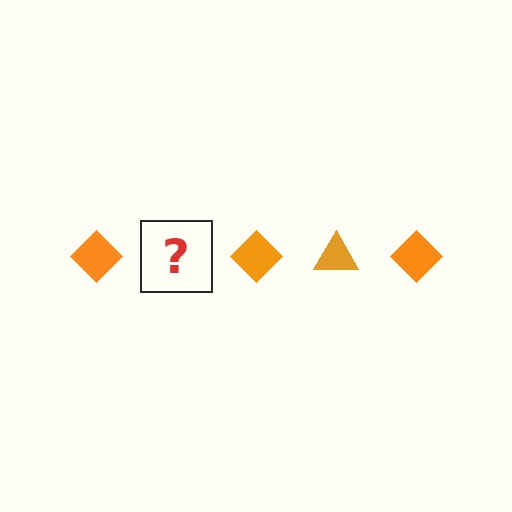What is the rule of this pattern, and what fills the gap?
The rule is that the pattern cycles through diamond, triangle shapes in orange. The gap should be filled with an orange triangle.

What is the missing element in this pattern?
The missing element is an orange triangle.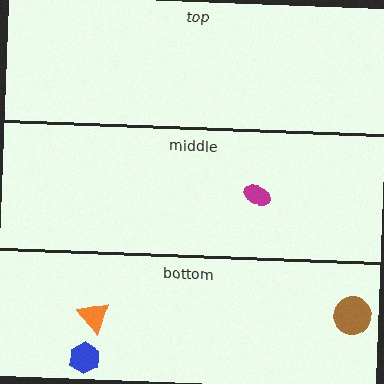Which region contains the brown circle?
The bottom region.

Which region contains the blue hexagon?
The bottom region.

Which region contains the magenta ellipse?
The middle region.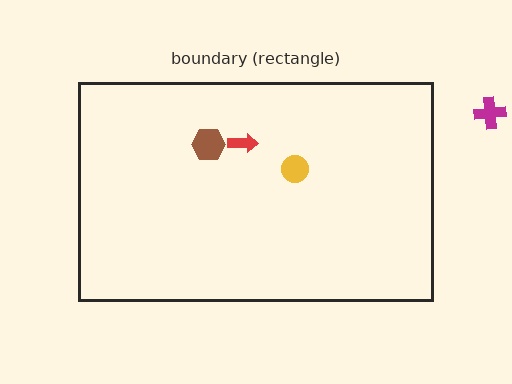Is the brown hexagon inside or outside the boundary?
Inside.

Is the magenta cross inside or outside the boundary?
Outside.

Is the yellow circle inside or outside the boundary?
Inside.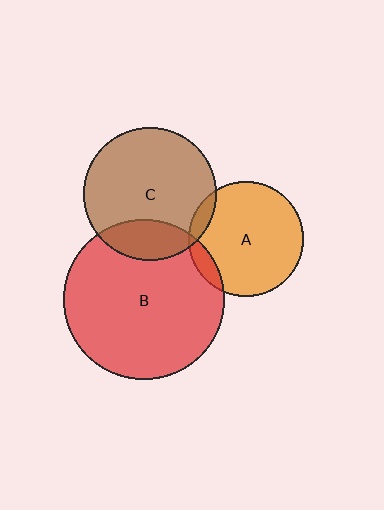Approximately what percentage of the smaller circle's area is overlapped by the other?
Approximately 10%.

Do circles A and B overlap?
Yes.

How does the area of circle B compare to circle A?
Approximately 1.9 times.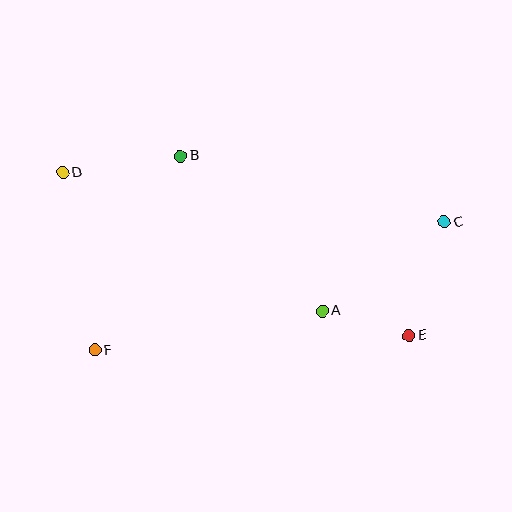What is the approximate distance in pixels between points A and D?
The distance between A and D is approximately 294 pixels.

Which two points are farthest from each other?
Points C and D are farthest from each other.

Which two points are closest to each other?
Points A and E are closest to each other.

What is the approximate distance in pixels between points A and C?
The distance between A and C is approximately 151 pixels.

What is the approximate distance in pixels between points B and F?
The distance between B and F is approximately 212 pixels.